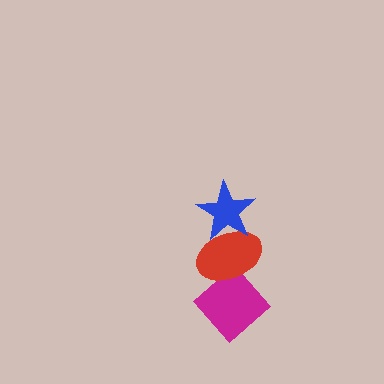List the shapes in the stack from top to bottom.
From top to bottom: the blue star, the red ellipse, the magenta diamond.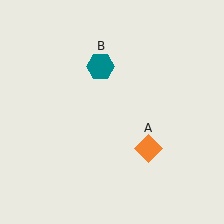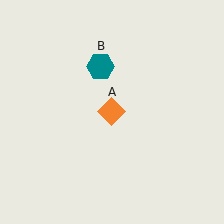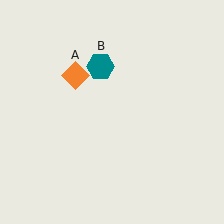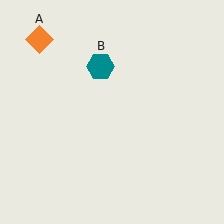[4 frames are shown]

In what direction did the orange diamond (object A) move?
The orange diamond (object A) moved up and to the left.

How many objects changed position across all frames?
1 object changed position: orange diamond (object A).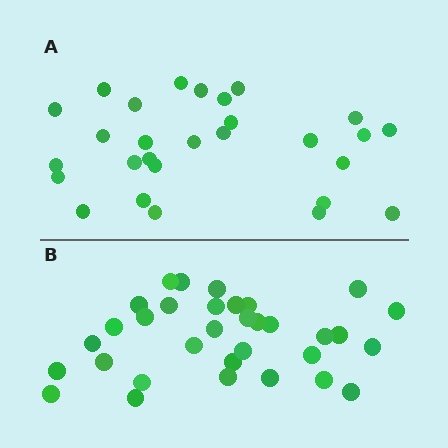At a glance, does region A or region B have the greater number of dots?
Region B (the bottom region) has more dots.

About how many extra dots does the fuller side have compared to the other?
Region B has about 5 more dots than region A.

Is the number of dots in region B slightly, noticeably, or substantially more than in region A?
Region B has only slightly more — the two regions are fairly close. The ratio is roughly 1.2 to 1.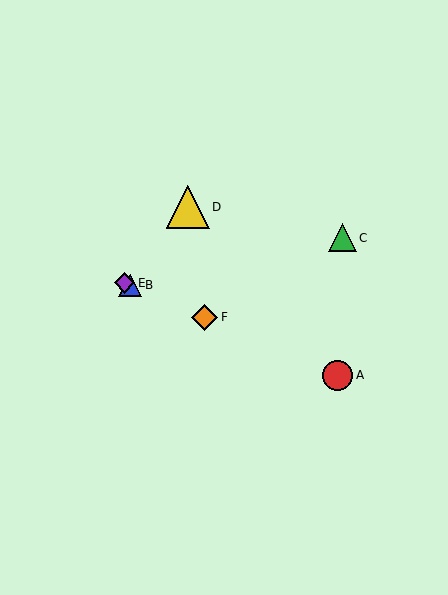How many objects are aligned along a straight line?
4 objects (A, B, E, F) are aligned along a straight line.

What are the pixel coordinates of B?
Object B is at (130, 285).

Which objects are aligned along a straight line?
Objects A, B, E, F are aligned along a straight line.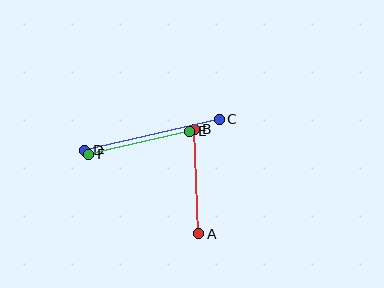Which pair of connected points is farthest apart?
Points C and D are farthest apart.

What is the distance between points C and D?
The distance is approximately 138 pixels.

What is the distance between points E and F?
The distance is approximately 104 pixels.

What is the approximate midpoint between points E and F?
The midpoint is at approximately (139, 143) pixels.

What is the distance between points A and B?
The distance is approximately 105 pixels.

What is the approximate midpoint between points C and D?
The midpoint is at approximately (152, 135) pixels.